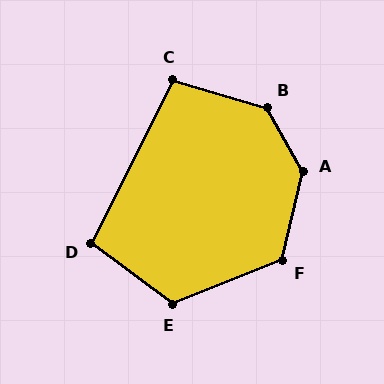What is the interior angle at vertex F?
Approximately 125 degrees (obtuse).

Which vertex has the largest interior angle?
A, at approximately 137 degrees.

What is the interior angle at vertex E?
Approximately 122 degrees (obtuse).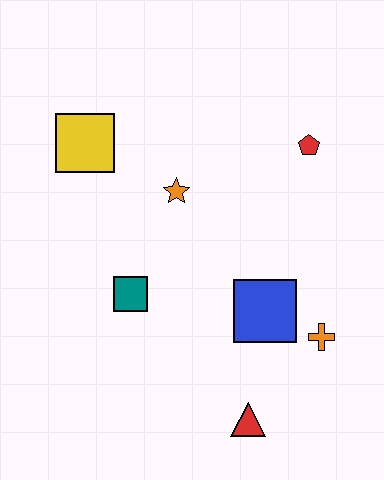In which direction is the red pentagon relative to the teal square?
The red pentagon is to the right of the teal square.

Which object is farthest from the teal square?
The red pentagon is farthest from the teal square.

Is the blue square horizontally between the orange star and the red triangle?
No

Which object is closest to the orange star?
The yellow square is closest to the orange star.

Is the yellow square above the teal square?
Yes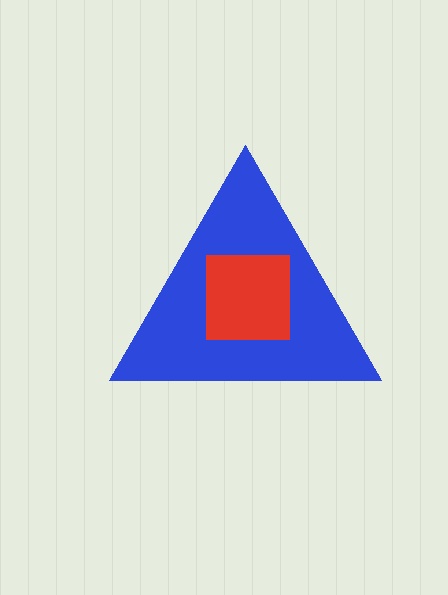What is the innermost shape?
The red square.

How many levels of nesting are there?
2.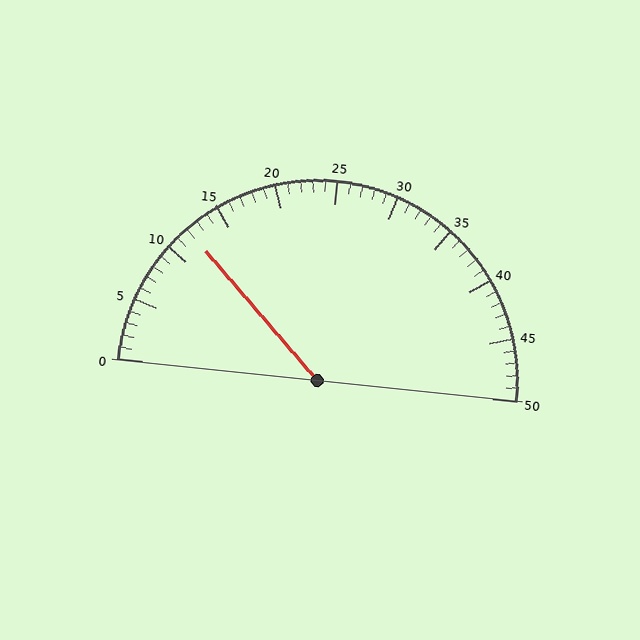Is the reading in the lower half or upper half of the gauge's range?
The reading is in the lower half of the range (0 to 50).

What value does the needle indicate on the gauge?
The needle indicates approximately 12.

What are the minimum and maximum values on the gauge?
The gauge ranges from 0 to 50.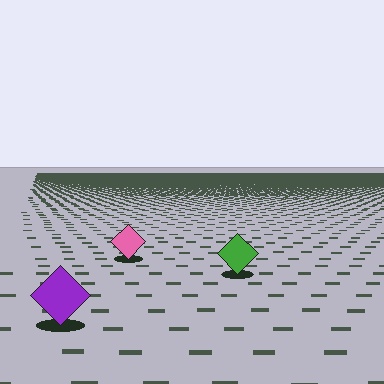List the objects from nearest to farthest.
From nearest to farthest: the purple diamond, the green diamond, the pink diamond.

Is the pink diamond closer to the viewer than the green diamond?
No. The green diamond is closer — you can tell from the texture gradient: the ground texture is coarser near it.